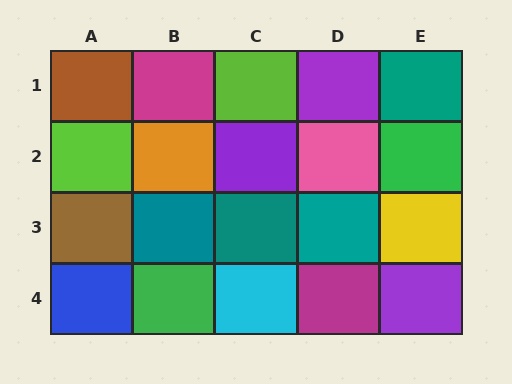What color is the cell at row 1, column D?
Purple.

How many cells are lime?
2 cells are lime.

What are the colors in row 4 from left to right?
Blue, green, cyan, magenta, purple.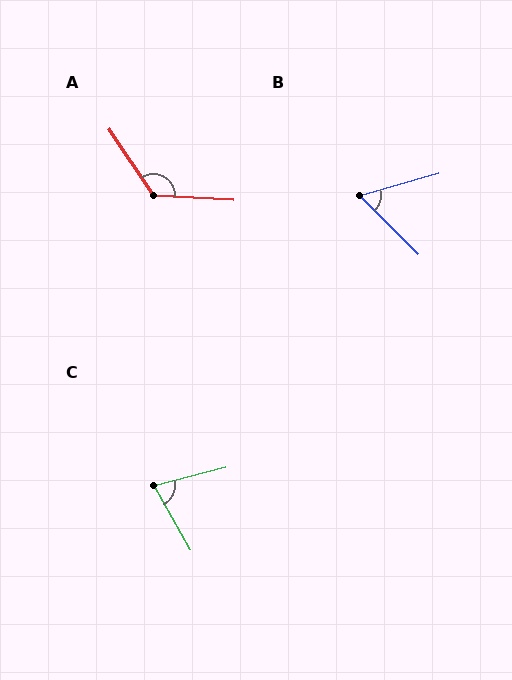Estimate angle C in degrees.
Approximately 75 degrees.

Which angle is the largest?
A, at approximately 126 degrees.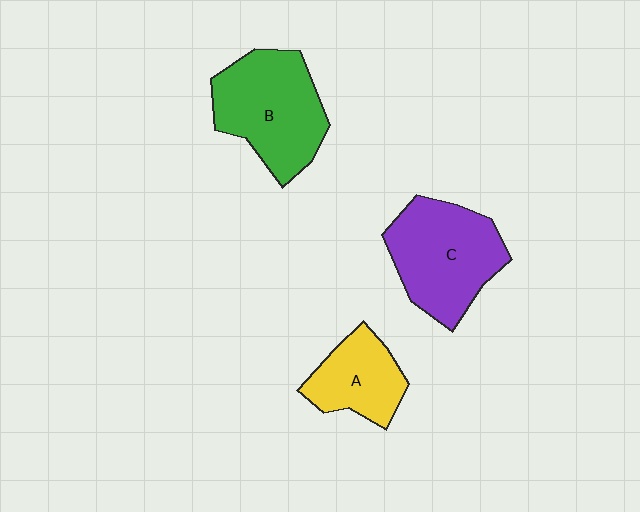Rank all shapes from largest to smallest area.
From largest to smallest: B (green), C (purple), A (yellow).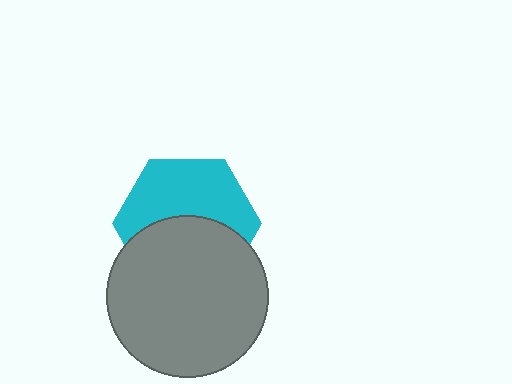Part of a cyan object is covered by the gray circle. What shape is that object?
It is a hexagon.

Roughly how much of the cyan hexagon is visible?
About half of it is visible (roughly 52%).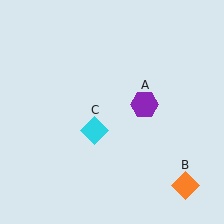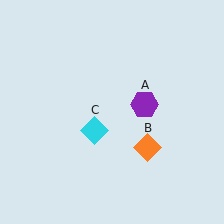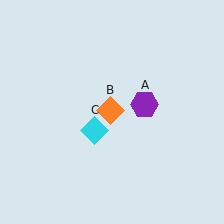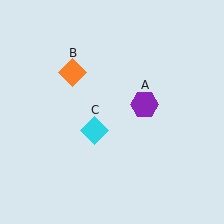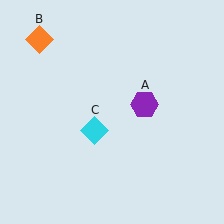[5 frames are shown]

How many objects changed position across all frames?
1 object changed position: orange diamond (object B).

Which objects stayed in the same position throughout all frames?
Purple hexagon (object A) and cyan diamond (object C) remained stationary.